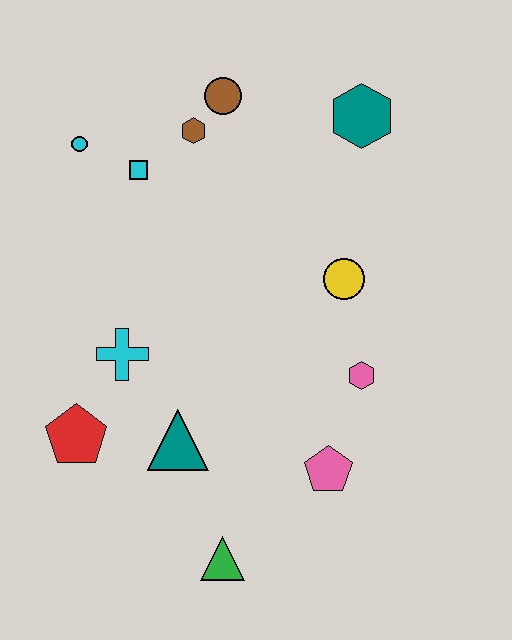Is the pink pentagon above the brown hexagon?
No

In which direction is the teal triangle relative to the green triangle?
The teal triangle is above the green triangle.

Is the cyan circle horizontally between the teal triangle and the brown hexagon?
No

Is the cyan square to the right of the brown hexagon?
No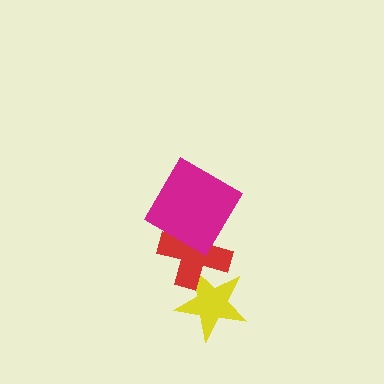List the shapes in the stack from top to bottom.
From top to bottom: the magenta diamond, the red cross, the yellow star.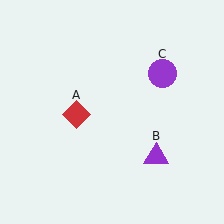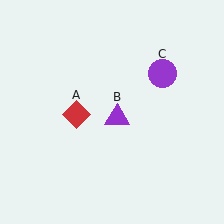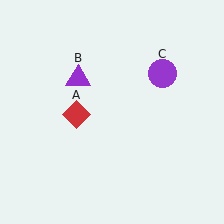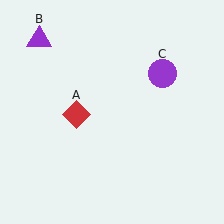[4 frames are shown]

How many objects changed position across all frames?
1 object changed position: purple triangle (object B).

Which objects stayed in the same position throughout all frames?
Red diamond (object A) and purple circle (object C) remained stationary.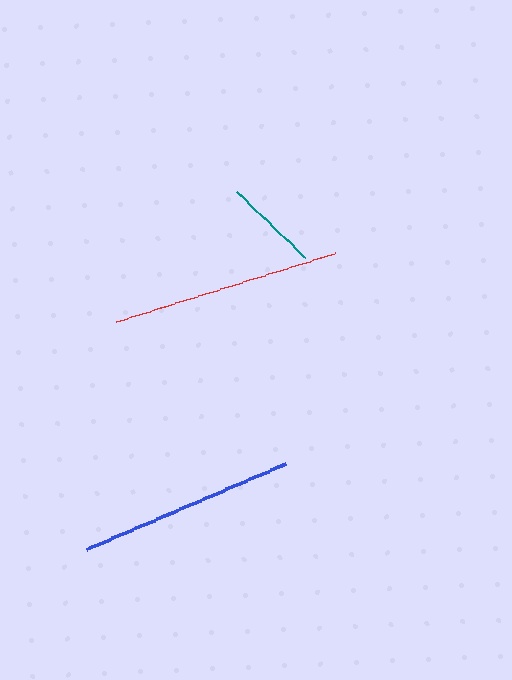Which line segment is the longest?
The red line is the longest at approximately 230 pixels.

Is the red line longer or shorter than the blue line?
The red line is longer than the blue line.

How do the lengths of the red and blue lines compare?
The red and blue lines are approximately the same length.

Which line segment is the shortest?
The teal line is the shortest at approximately 96 pixels.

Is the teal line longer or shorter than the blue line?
The blue line is longer than the teal line.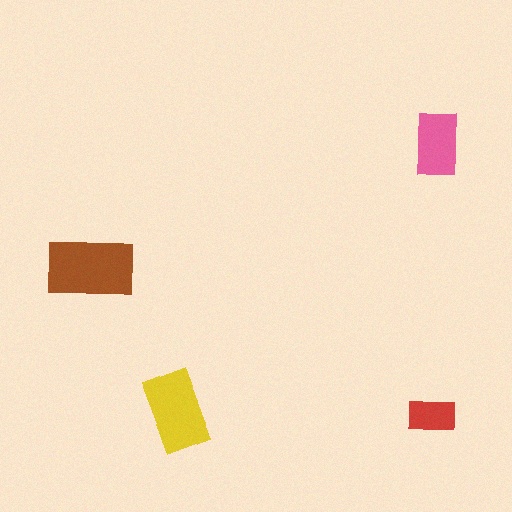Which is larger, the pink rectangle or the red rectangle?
The pink one.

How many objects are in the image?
There are 4 objects in the image.